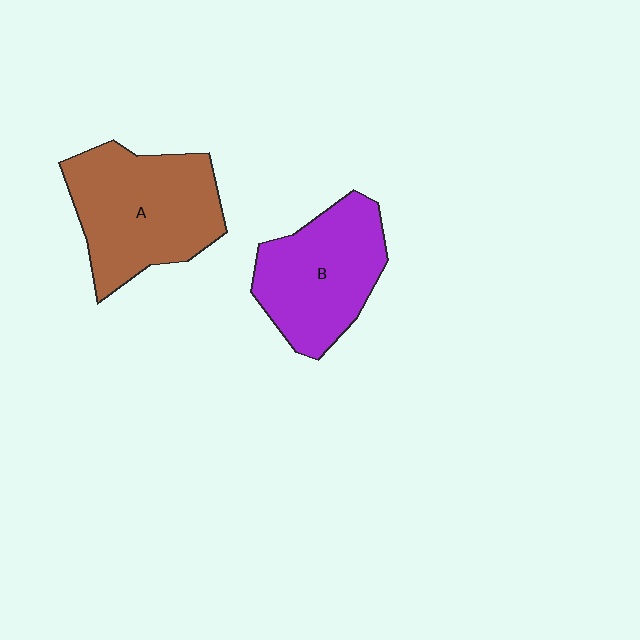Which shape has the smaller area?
Shape B (purple).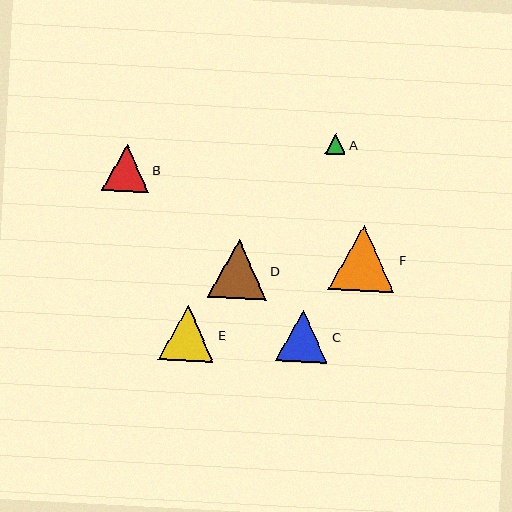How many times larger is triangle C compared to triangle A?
Triangle C is approximately 2.6 times the size of triangle A.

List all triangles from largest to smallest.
From largest to smallest: F, D, E, C, B, A.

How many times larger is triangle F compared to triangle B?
Triangle F is approximately 1.4 times the size of triangle B.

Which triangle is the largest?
Triangle F is the largest with a size of approximately 66 pixels.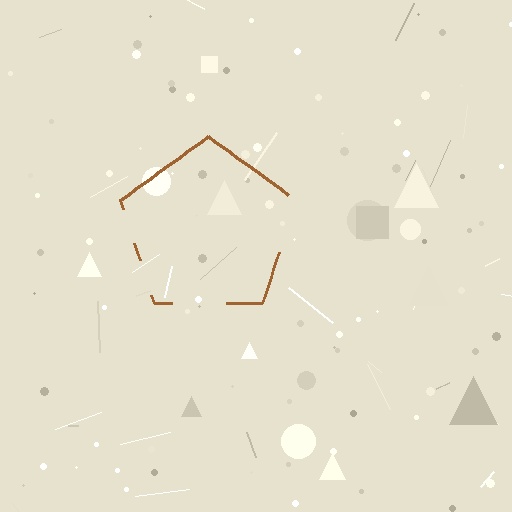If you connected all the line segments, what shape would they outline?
They would outline a pentagon.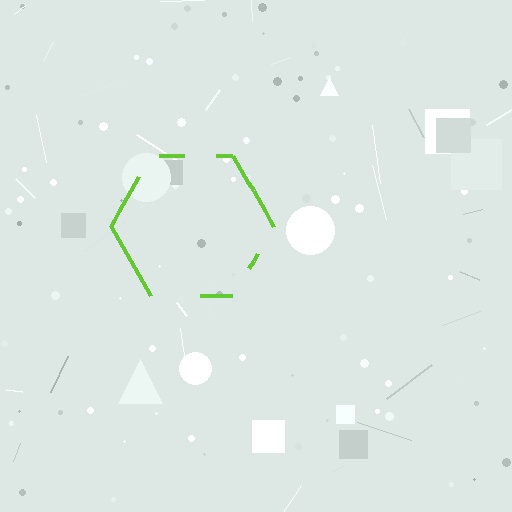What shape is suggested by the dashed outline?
The dashed outline suggests a hexagon.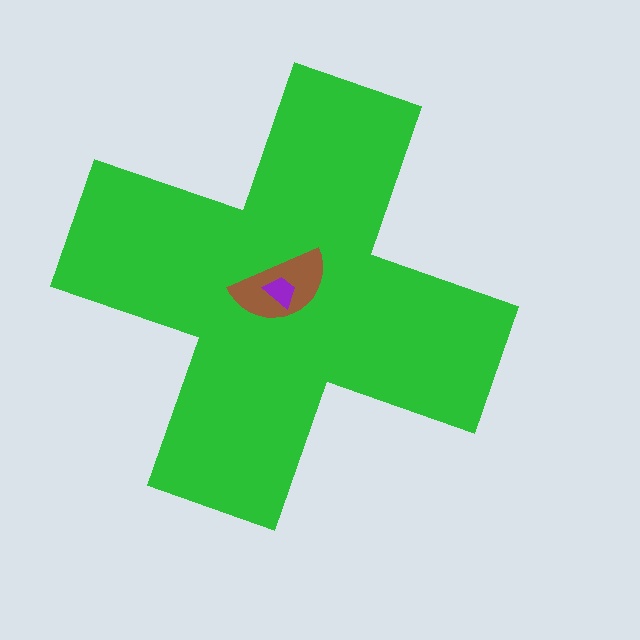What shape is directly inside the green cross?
The brown semicircle.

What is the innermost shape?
The purple trapezoid.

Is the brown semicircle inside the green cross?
Yes.